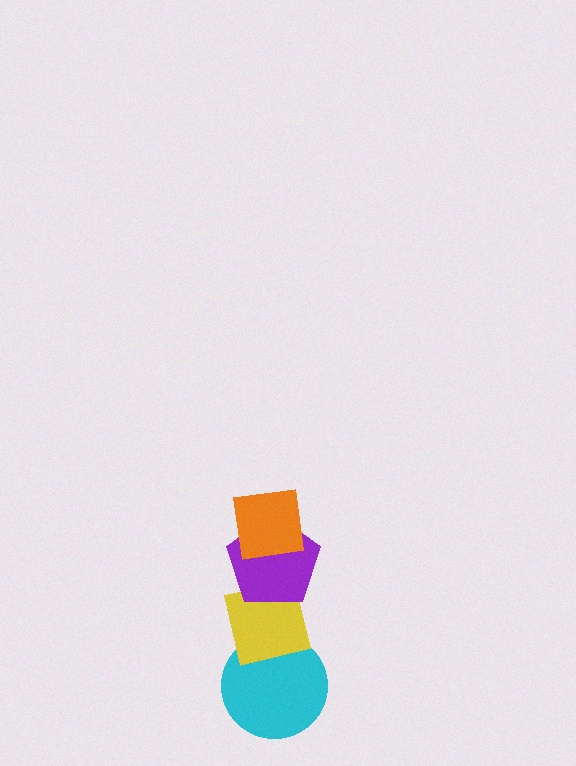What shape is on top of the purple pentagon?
The orange square is on top of the purple pentagon.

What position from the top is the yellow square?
The yellow square is 3rd from the top.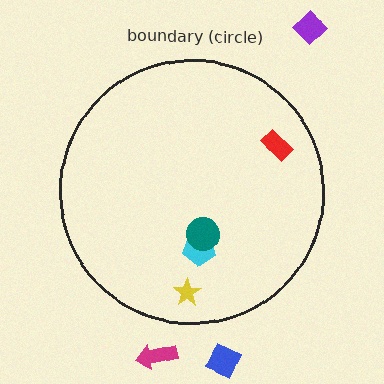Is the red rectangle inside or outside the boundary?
Inside.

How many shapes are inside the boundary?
4 inside, 3 outside.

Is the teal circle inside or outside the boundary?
Inside.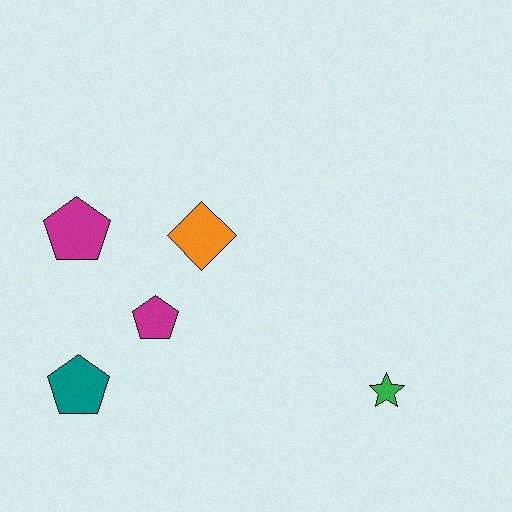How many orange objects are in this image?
There is 1 orange object.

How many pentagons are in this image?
There are 3 pentagons.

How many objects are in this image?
There are 5 objects.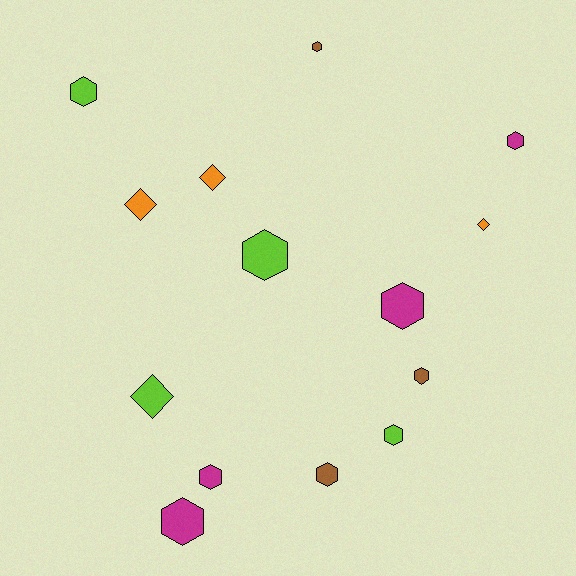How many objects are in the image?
There are 14 objects.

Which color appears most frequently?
Magenta, with 4 objects.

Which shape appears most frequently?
Hexagon, with 10 objects.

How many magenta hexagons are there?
There are 4 magenta hexagons.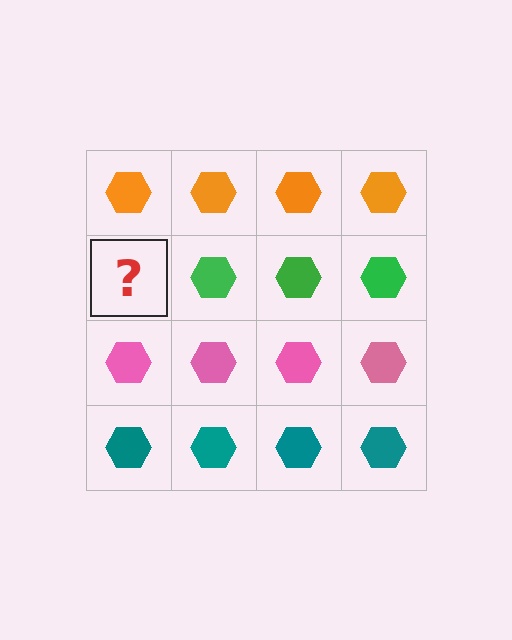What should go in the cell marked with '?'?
The missing cell should contain a green hexagon.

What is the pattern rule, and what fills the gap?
The rule is that each row has a consistent color. The gap should be filled with a green hexagon.